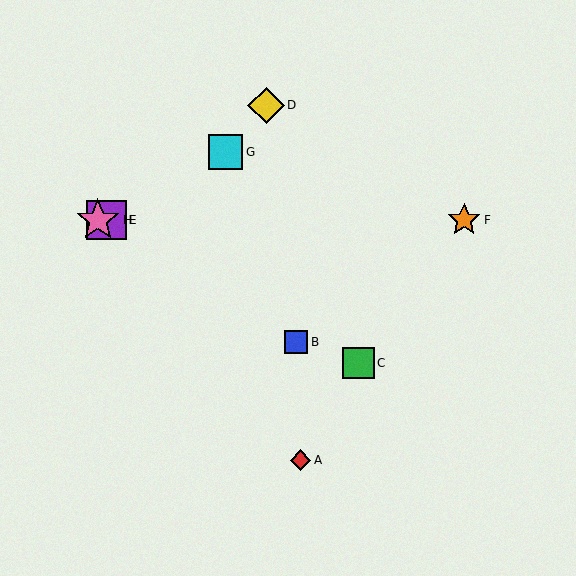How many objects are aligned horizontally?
3 objects (E, F, H) are aligned horizontally.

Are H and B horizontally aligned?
No, H is at y≈220 and B is at y≈342.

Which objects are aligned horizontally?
Objects E, F, H are aligned horizontally.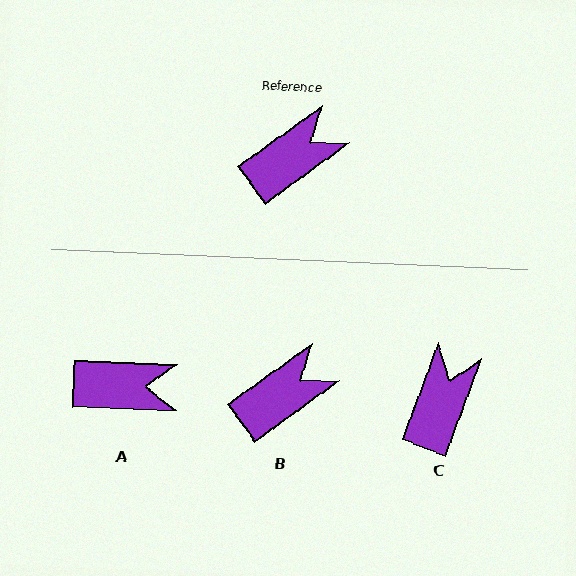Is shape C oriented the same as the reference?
No, it is off by about 34 degrees.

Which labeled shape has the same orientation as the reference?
B.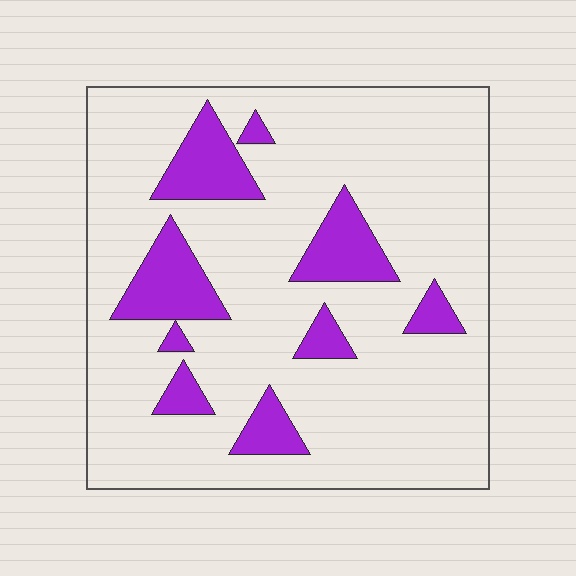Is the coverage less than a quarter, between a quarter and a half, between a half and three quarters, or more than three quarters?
Less than a quarter.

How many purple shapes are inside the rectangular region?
9.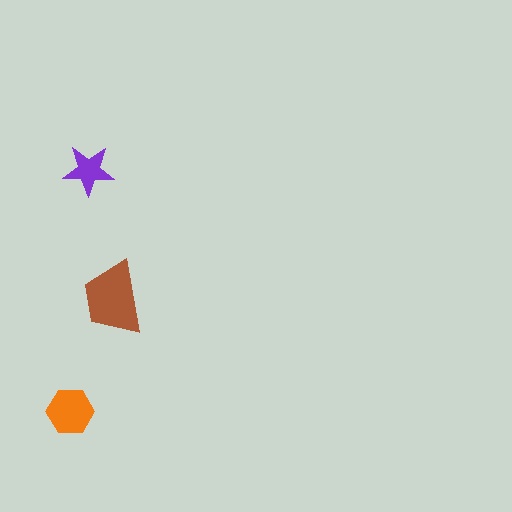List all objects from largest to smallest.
The brown trapezoid, the orange hexagon, the purple star.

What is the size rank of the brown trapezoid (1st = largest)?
1st.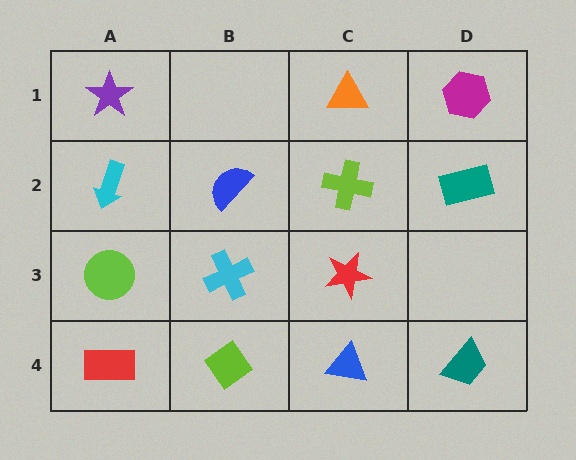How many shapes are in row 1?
3 shapes.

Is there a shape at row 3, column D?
No, that cell is empty.